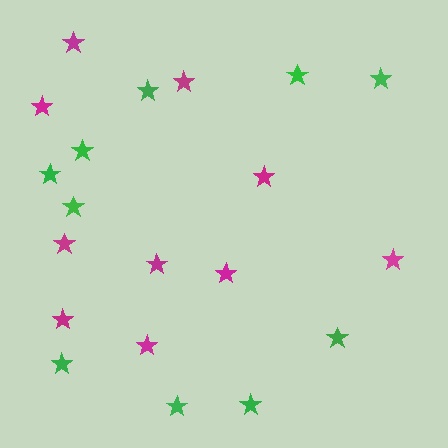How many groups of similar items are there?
There are 2 groups: one group of green stars (10) and one group of magenta stars (10).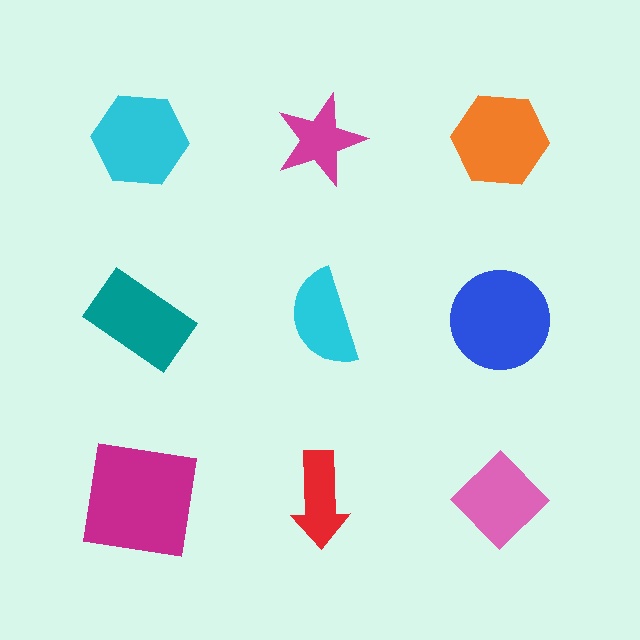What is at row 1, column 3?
An orange hexagon.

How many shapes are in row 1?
3 shapes.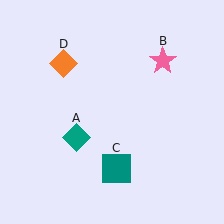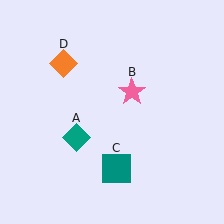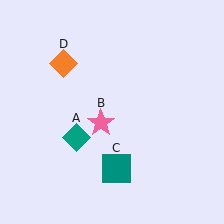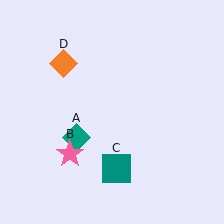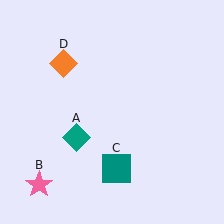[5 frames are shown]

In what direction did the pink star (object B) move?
The pink star (object B) moved down and to the left.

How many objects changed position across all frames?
1 object changed position: pink star (object B).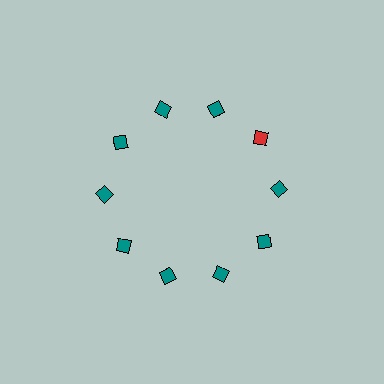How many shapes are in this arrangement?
There are 10 shapes arranged in a ring pattern.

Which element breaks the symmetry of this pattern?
The red diamond at roughly the 2 o'clock position breaks the symmetry. All other shapes are teal diamonds.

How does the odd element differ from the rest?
It has a different color: red instead of teal.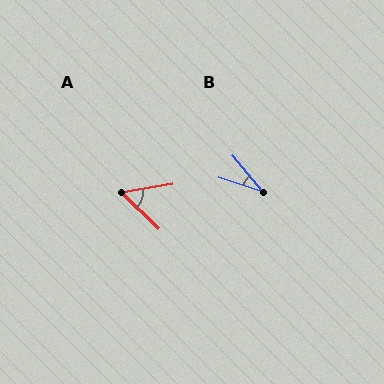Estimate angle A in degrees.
Approximately 54 degrees.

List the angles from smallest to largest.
B (32°), A (54°).